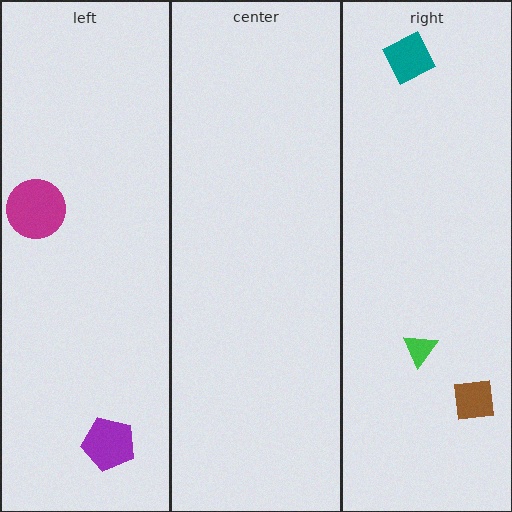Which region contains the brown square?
The right region.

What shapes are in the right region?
The teal diamond, the brown square, the green triangle.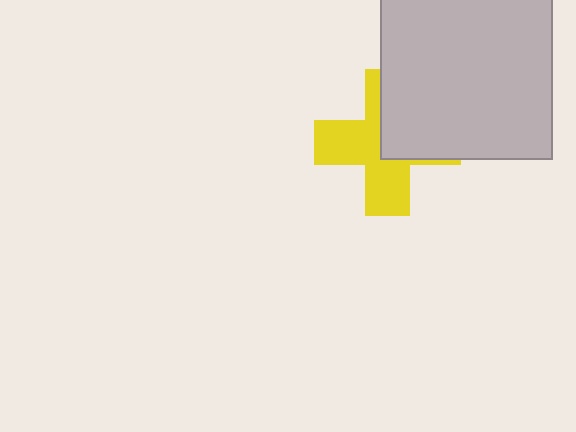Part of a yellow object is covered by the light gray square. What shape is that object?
It is a cross.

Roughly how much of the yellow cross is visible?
About half of it is visible (roughly 57%).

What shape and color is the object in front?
The object in front is a light gray square.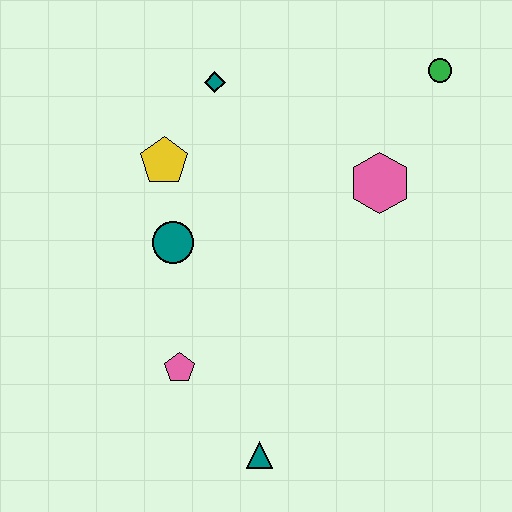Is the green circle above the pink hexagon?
Yes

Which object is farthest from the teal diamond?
The teal triangle is farthest from the teal diamond.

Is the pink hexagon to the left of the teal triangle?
No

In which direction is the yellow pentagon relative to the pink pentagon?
The yellow pentagon is above the pink pentagon.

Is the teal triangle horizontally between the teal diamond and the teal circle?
No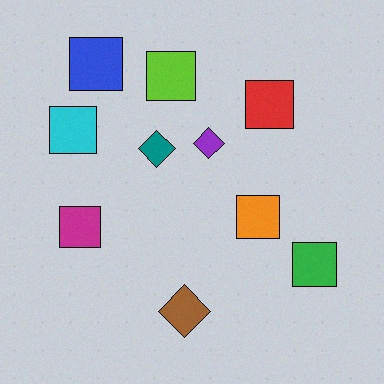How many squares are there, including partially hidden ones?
There are 7 squares.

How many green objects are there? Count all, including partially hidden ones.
There is 1 green object.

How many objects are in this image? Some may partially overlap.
There are 10 objects.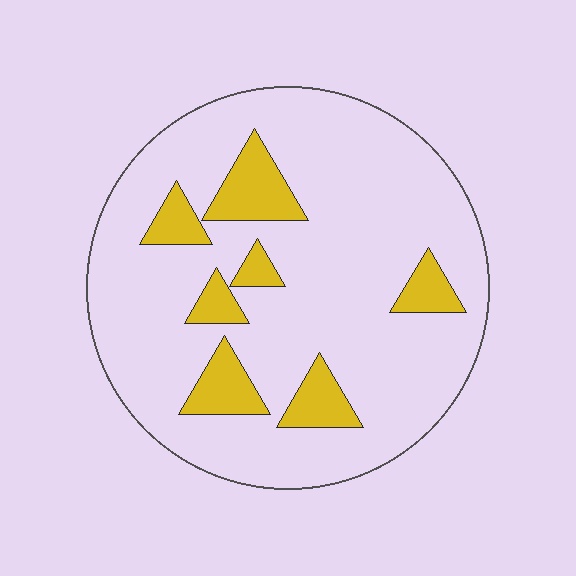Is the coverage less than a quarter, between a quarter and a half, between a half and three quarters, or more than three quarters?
Less than a quarter.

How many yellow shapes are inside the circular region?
7.